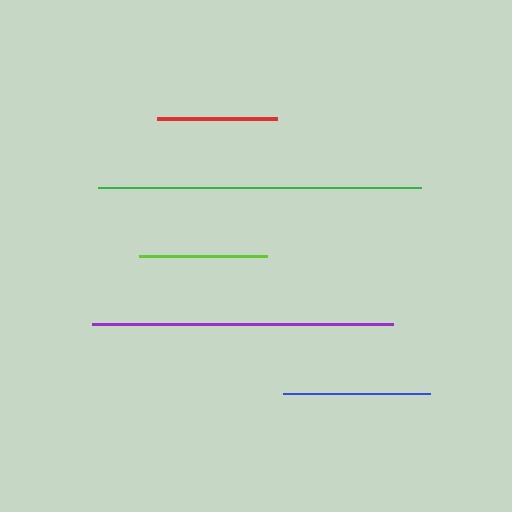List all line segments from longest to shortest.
From longest to shortest: green, purple, blue, lime, red.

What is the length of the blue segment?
The blue segment is approximately 146 pixels long.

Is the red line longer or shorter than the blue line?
The blue line is longer than the red line.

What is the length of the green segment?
The green segment is approximately 323 pixels long.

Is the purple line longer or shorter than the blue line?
The purple line is longer than the blue line.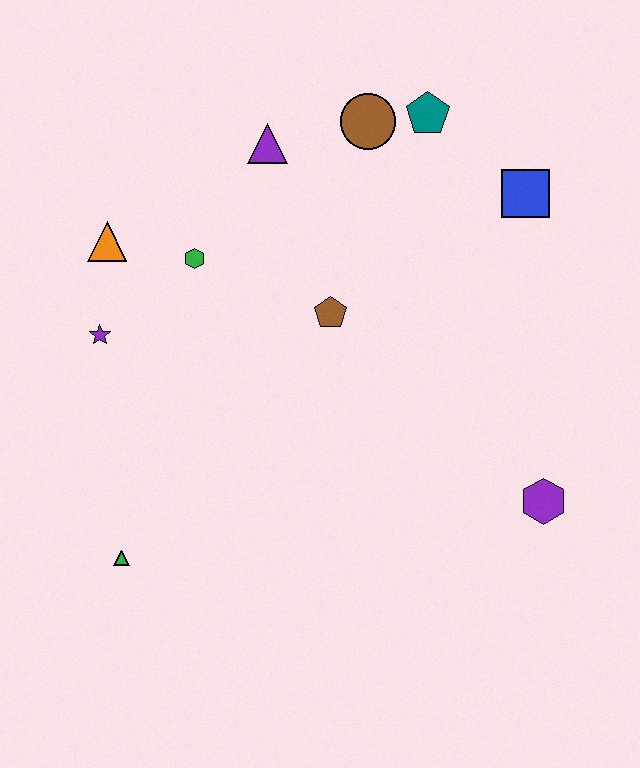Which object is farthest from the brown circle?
The green triangle is farthest from the brown circle.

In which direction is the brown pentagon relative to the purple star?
The brown pentagon is to the right of the purple star.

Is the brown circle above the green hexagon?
Yes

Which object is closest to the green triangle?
The purple star is closest to the green triangle.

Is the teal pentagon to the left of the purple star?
No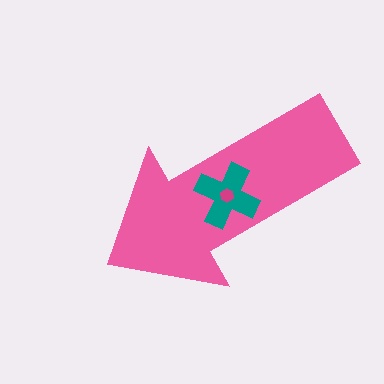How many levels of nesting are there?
3.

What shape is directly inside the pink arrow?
The teal cross.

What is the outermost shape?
The pink arrow.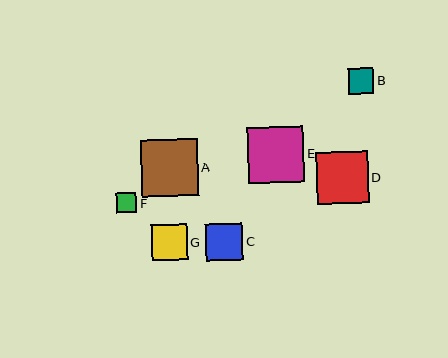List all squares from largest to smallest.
From largest to smallest: A, E, D, C, G, B, F.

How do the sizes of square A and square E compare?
Square A and square E are approximately the same size.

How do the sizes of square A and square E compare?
Square A and square E are approximately the same size.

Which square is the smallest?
Square F is the smallest with a size of approximately 20 pixels.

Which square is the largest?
Square A is the largest with a size of approximately 57 pixels.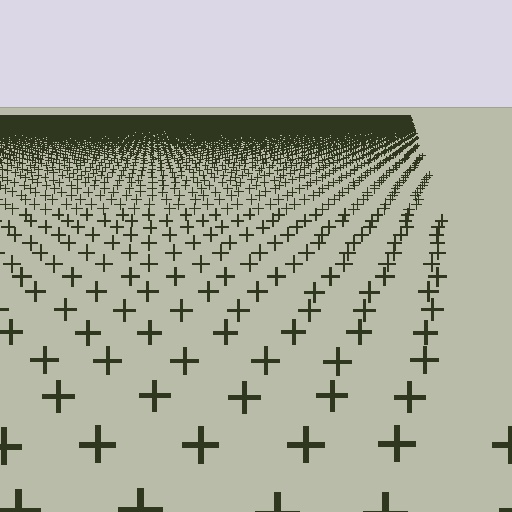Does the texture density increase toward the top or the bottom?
Density increases toward the top.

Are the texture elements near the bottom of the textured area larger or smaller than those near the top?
Larger. Near the bottom, elements are closer to the viewer and appear at a bigger on-screen size.